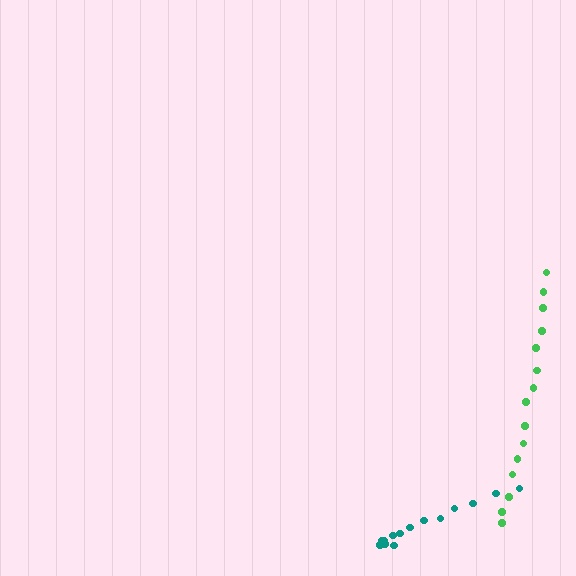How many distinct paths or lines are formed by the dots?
There are 2 distinct paths.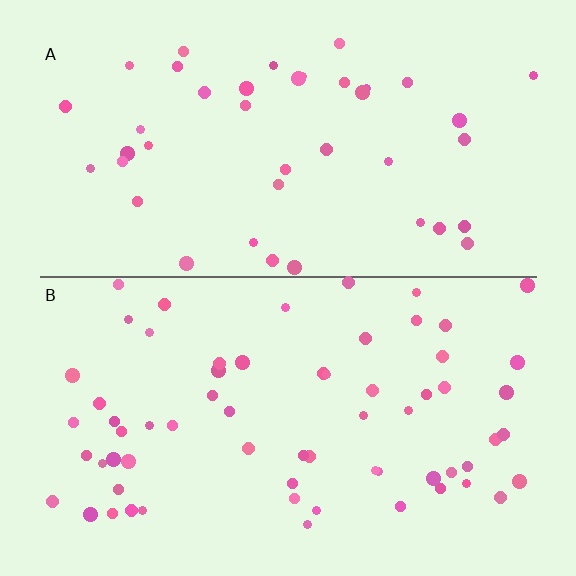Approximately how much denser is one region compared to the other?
Approximately 1.6× — region B over region A.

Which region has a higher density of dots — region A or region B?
B (the bottom).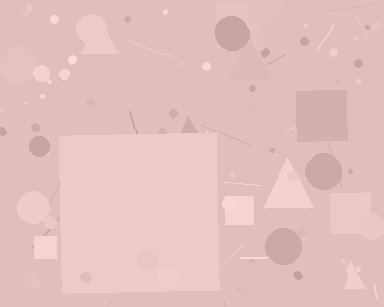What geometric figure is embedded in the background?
A square is embedded in the background.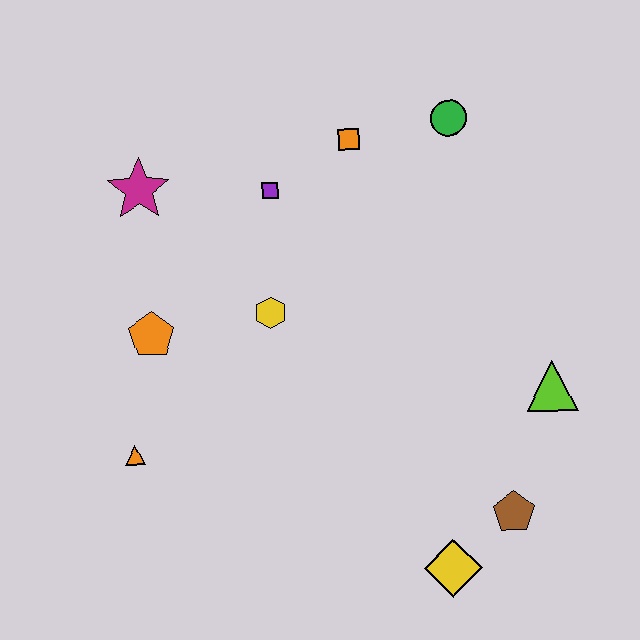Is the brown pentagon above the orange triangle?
No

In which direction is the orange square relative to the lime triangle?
The orange square is above the lime triangle.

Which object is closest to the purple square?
The orange square is closest to the purple square.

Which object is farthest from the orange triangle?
The green circle is farthest from the orange triangle.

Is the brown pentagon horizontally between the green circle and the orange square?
No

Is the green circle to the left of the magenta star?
No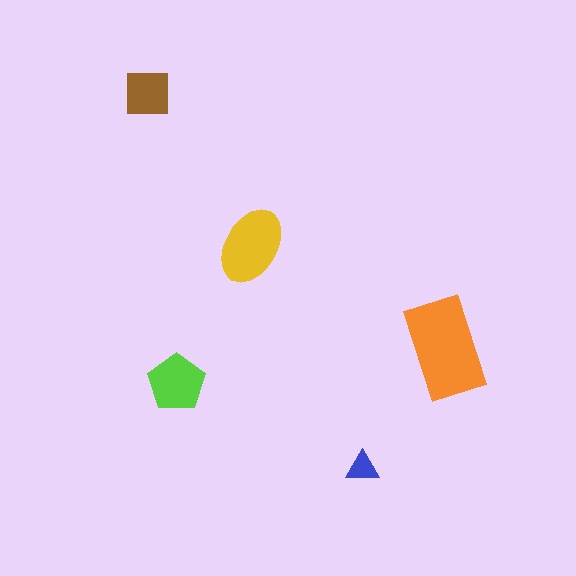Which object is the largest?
The orange rectangle.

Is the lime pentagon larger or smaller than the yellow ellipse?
Smaller.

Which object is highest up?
The brown square is topmost.